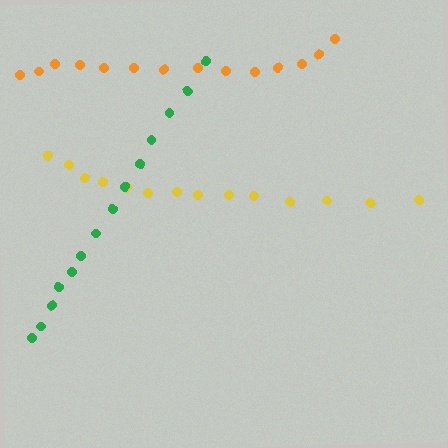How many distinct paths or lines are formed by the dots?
There are 3 distinct paths.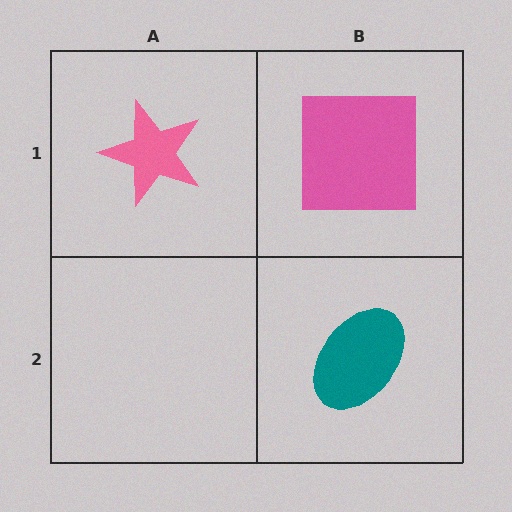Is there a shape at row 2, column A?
No, that cell is empty.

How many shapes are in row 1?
2 shapes.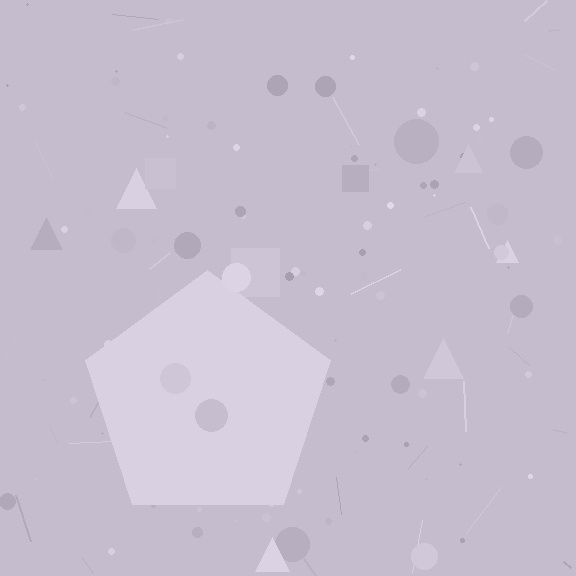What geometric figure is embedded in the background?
A pentagon is embedded in the background.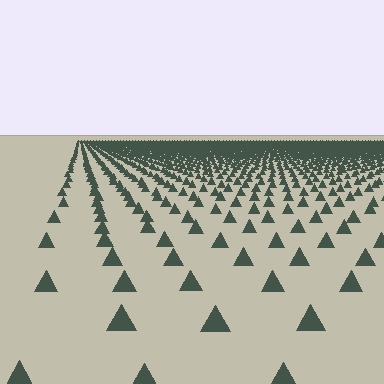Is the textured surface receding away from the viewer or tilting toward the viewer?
The surface is receding away from the viewer. Texture elements get smaller and denser toward the top.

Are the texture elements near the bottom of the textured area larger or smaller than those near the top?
Larger. Near the bottom, elements are closer to the viewer and appear at a bigger on-screen size.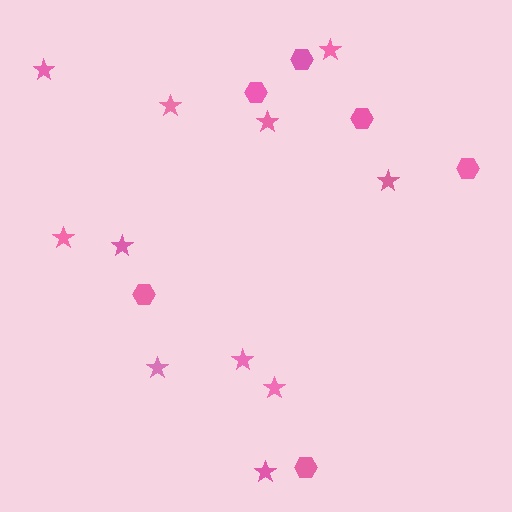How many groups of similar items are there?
There are 2 groups: one group of stars (11) and one group of hexagons (6).